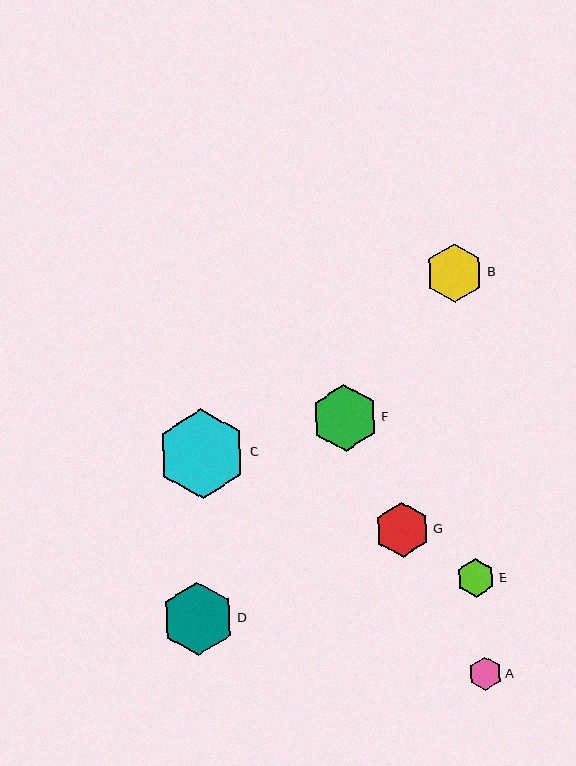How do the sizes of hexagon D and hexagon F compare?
Hexagon D and hexagon F are approximately the same size.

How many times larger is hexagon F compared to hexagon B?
Hexagon F is approximately 1.1 times the size of hexagon B.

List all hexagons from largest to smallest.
From largest to smallest: C, D, F, B, G, E, A.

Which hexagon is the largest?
Hexagon C is the largest with a size of approximately 90 pixels.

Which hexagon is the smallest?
Hexagon A is the smallest with a size of approximately 34 pixels.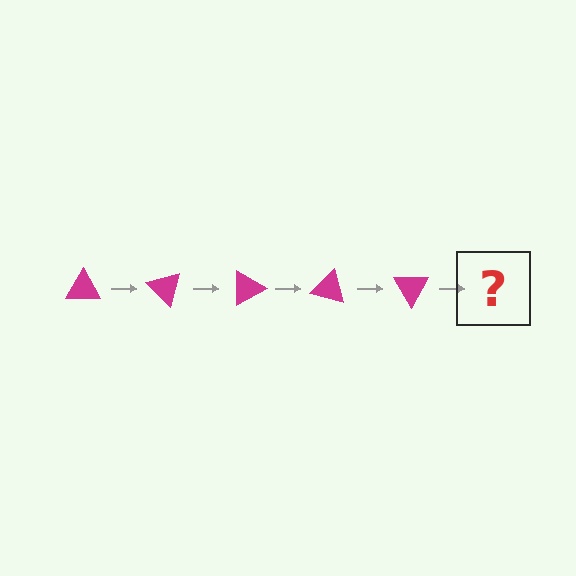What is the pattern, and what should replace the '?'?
The pattern is that the triangle rotates 45 degrees each step. The '?' should be a magenta triangle rotated 225 degrees.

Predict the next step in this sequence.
The next step is a magenta triangle rotated 225 degrees.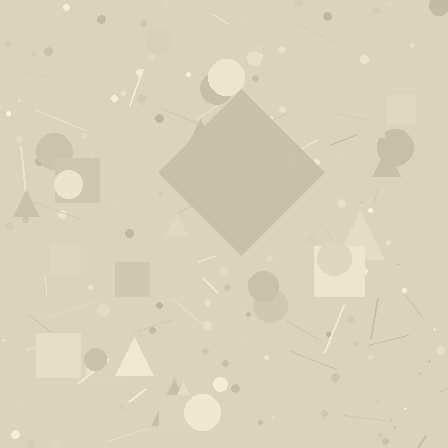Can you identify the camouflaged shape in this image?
The camouflaged shape is a diamond.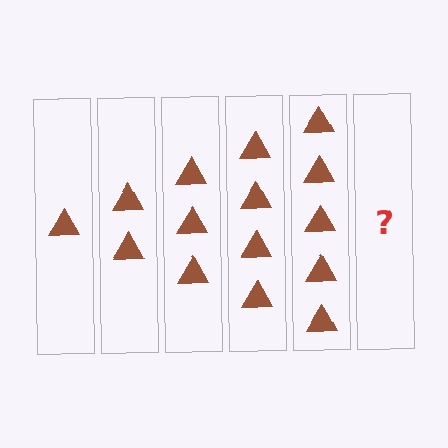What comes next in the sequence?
The next element should be 6 triangles.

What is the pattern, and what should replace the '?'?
The pattern is that each step adds one more triangle. The '?' should be 6 triangles.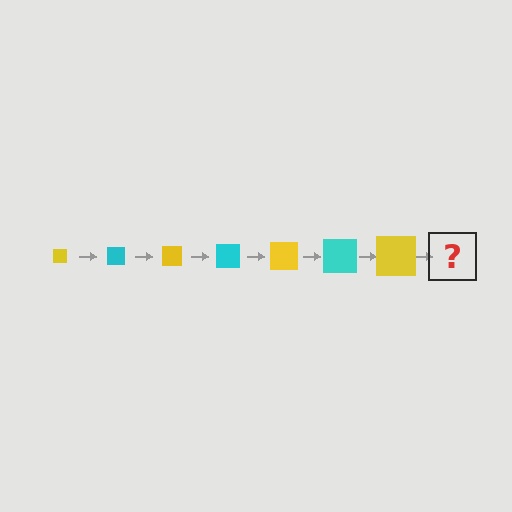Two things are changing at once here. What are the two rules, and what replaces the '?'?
The two rules are that the square grows larger each step and the color cycles through yellow and cyan. The '?' should be a cyan square, larger than the previous one.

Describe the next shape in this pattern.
It should be a cyan square, larger than the previous one.